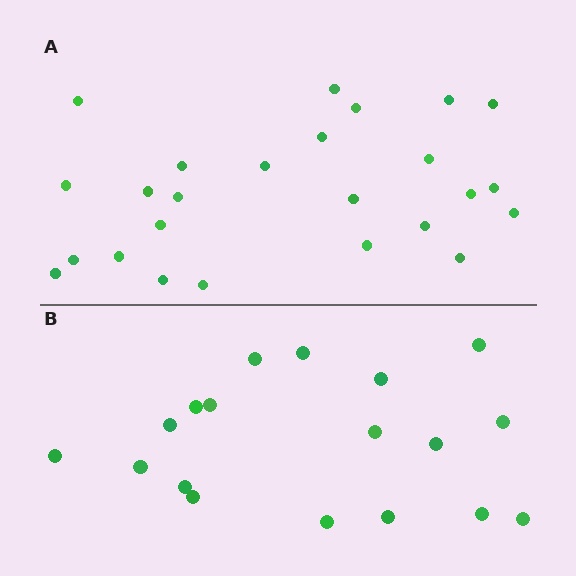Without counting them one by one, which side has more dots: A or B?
Region A (the top region) has more dots.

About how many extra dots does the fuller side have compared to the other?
Region A has roughly 8 or so more dots than region B.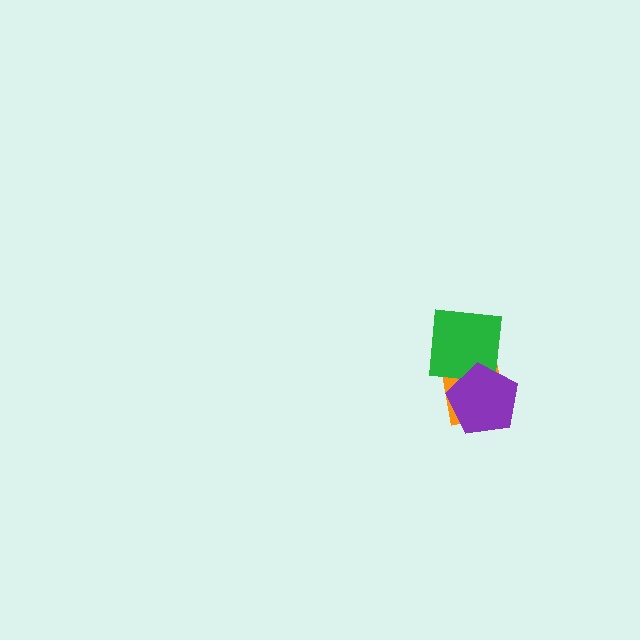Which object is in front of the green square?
The purple pentagon is in front of the green square.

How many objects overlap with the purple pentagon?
2 objects overlap with the purple pentagon.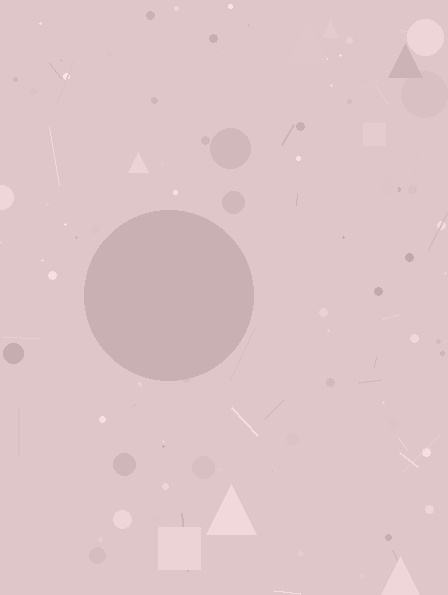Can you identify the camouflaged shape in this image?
The camouflaged shape is a circle.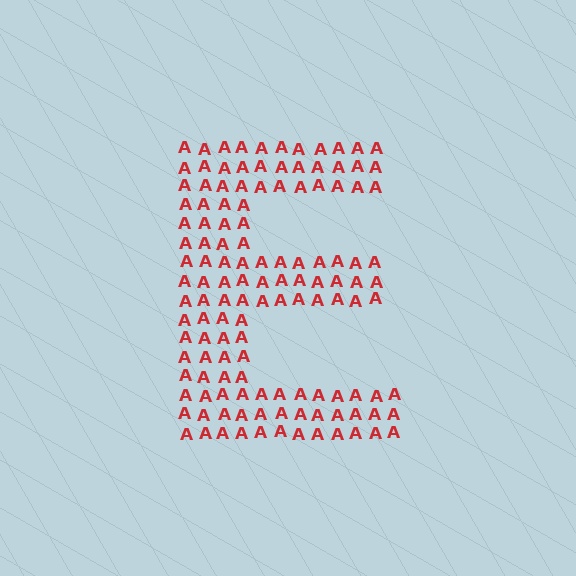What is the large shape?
The large shape is the letter E.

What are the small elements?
The small elements are letter A's.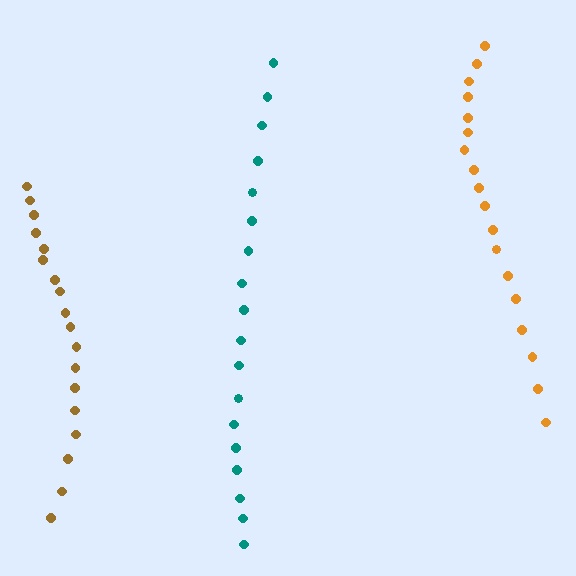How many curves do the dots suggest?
There are 3 distinct paths.